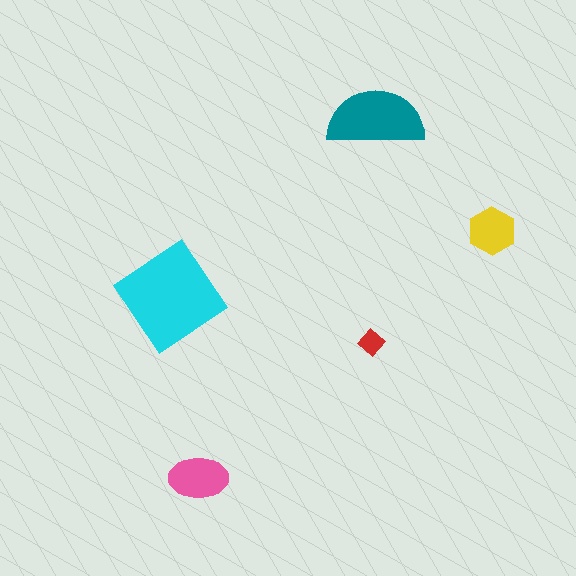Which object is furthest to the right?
The yellow hexagon is rightmost.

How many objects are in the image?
There are 5 objects in the image.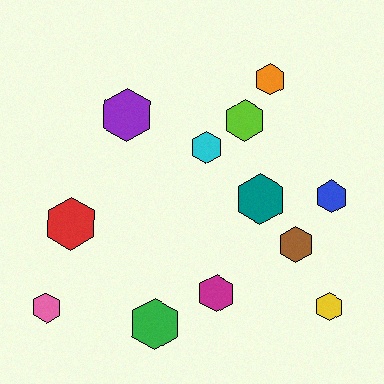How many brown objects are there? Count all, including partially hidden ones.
There is 1 brown object.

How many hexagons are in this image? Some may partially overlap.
There are 12 hexagons.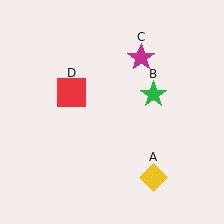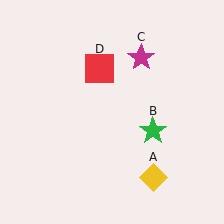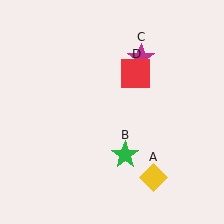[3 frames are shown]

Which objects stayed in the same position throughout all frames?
Yellow diamond (object A) and magenta star (object C) remained stationary.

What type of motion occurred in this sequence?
The green star (object B), red square (object D) rotated clockwise around the center of the scene.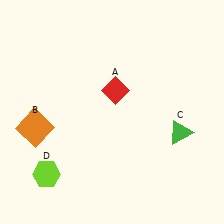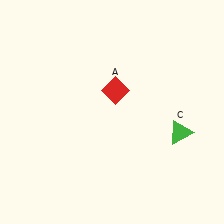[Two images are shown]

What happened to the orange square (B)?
The orange square (B) was removed in Image 2. It was in the bottom-left area of Image 1.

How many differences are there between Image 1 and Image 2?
There are 2 differences between the two images.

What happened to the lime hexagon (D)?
The lime hexagon (D) was removed in Image 2. It was in the bottom-left area of Image 1.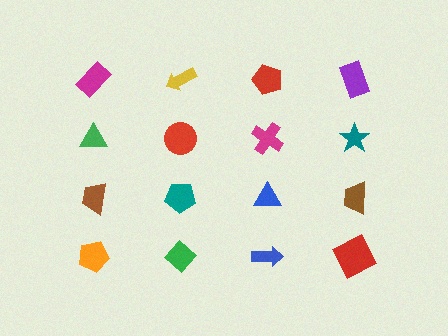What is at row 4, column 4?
A red square.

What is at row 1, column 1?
A magenta rectangle.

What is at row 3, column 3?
A blue triangle.